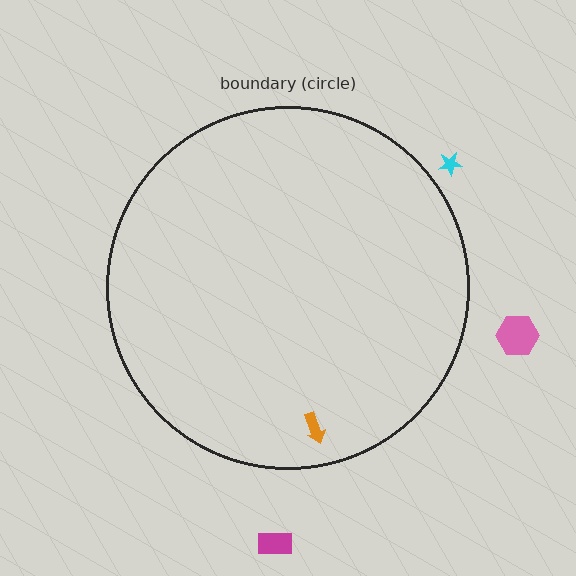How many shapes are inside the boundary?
1 inside, 3 outside.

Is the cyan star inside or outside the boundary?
Outside.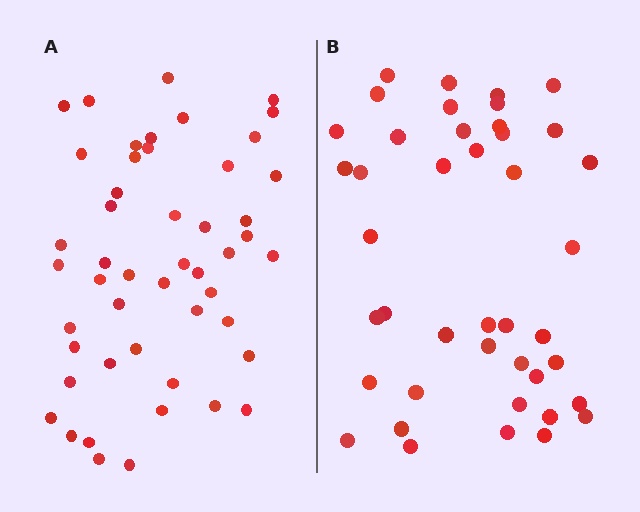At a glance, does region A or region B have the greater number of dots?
Region A (the left region) has more dots.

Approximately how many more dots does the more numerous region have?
Region A has roughly 8 or so more dots than region B.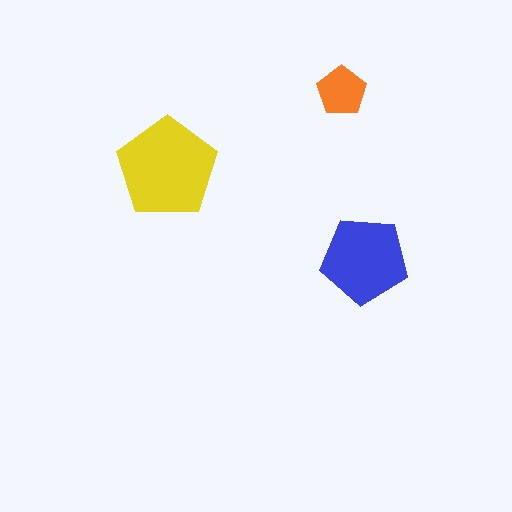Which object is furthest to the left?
The yellow pentagon is leftmost.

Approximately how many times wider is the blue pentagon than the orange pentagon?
About 1.5 times wider.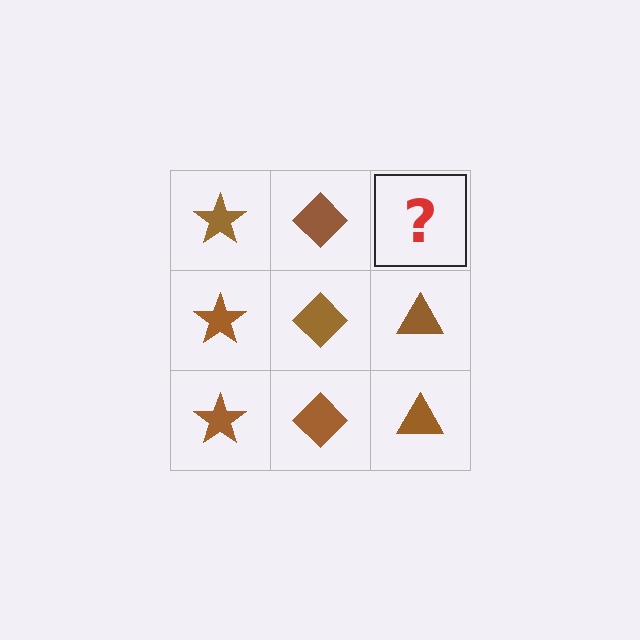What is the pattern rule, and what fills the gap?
The rule is that each column has a consistent shape. The gap should be filled with a brown triangle.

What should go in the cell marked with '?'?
The missing cell should contain a brown triangle.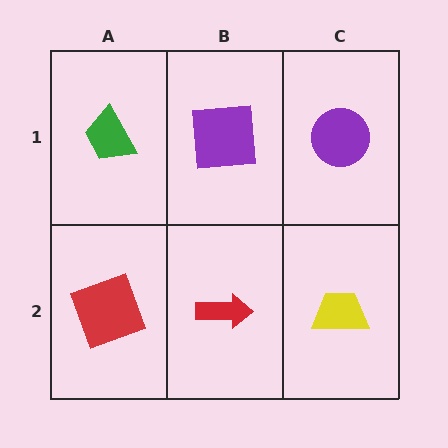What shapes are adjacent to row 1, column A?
A red square (row 2, column A), a purple square (row 1, column B).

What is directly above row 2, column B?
A purple square.